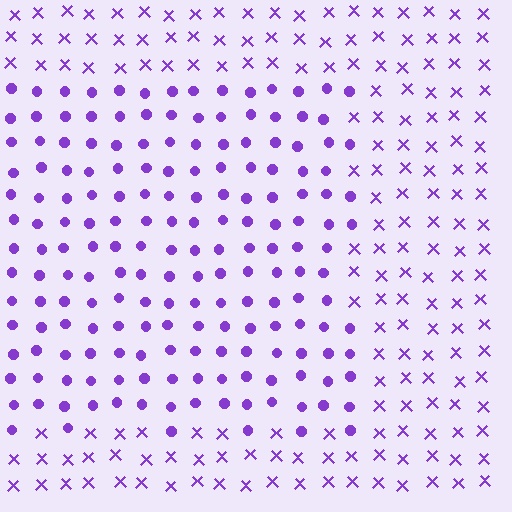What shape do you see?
I see a rectangle.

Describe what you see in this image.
The image is filled with small purple elements arranged in a uniform grid. A rectangle-shaped region contains circles, while the surrounding area contains X marks. The boundary is defined purely by the change in element shape.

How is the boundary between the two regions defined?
The boundary is defined by a change in element shape: circles inside vs. X marks outside. All elements share the same color and spacing.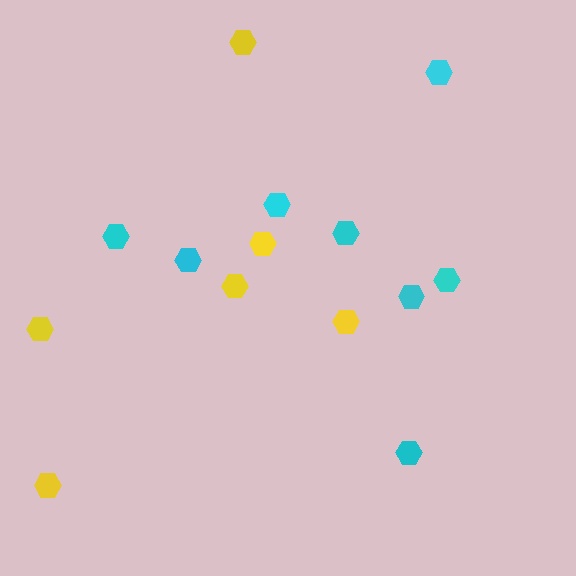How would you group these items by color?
There are 2 groups: one group of cyan hexagons (8) and one group of yellow hexagons (6).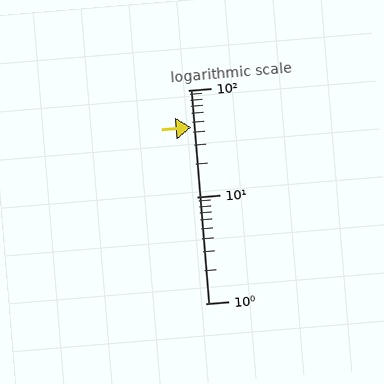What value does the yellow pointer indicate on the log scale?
The pointer indicates approximately 45.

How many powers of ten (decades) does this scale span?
The scale spans 2 decades, from 1 to 100.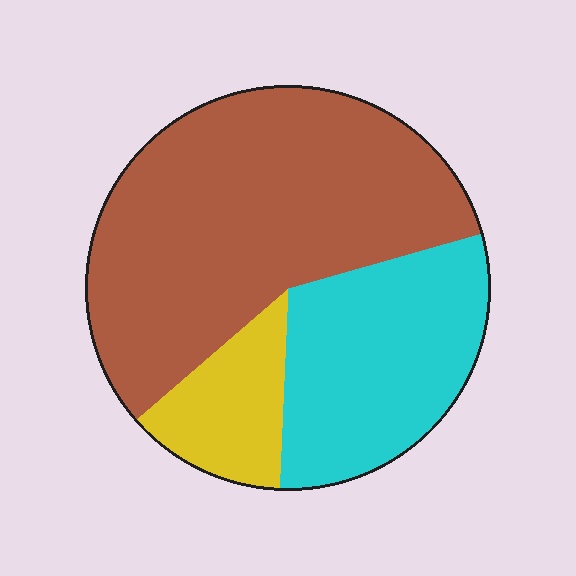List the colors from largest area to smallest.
From largest to smallest: brown, cyan, yellow.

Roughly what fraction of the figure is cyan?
Cyan takes up between a sixth and a third of the figure.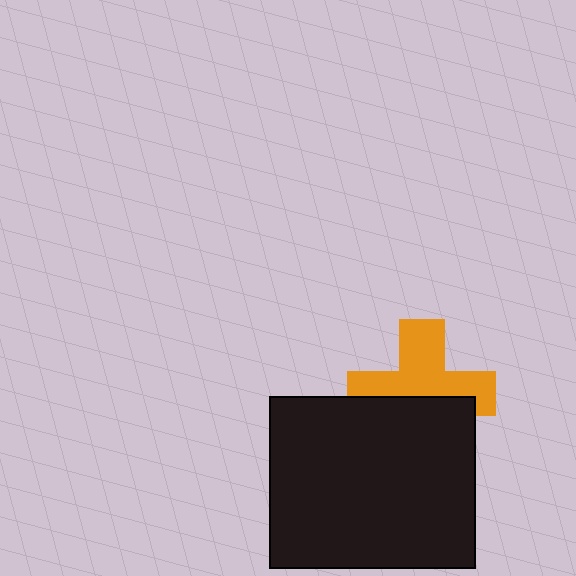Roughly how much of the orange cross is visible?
About half of it is visible (roughly 56%).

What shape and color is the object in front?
The object in front is a black rectangle.